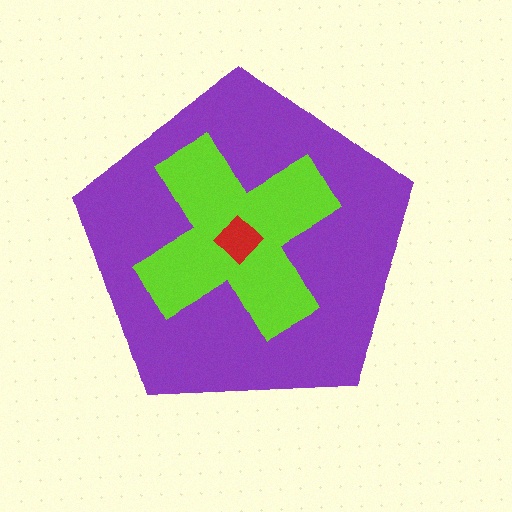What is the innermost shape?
The red diamond.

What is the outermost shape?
The purple pentagon.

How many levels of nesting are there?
3.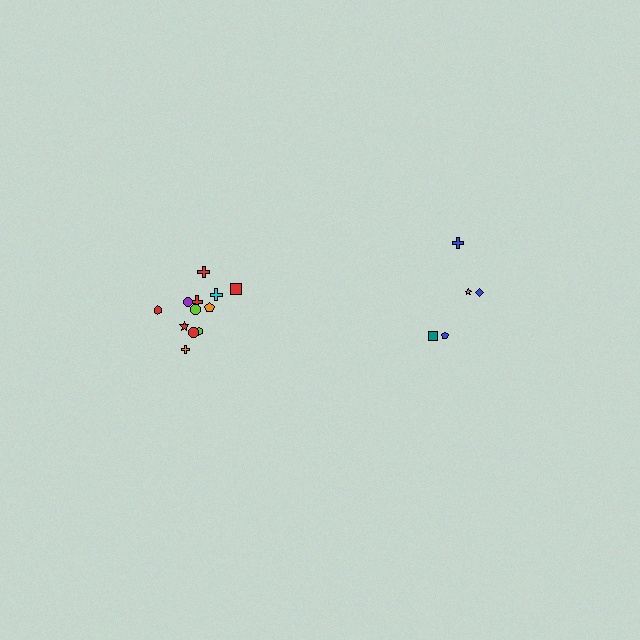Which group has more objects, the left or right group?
The left group.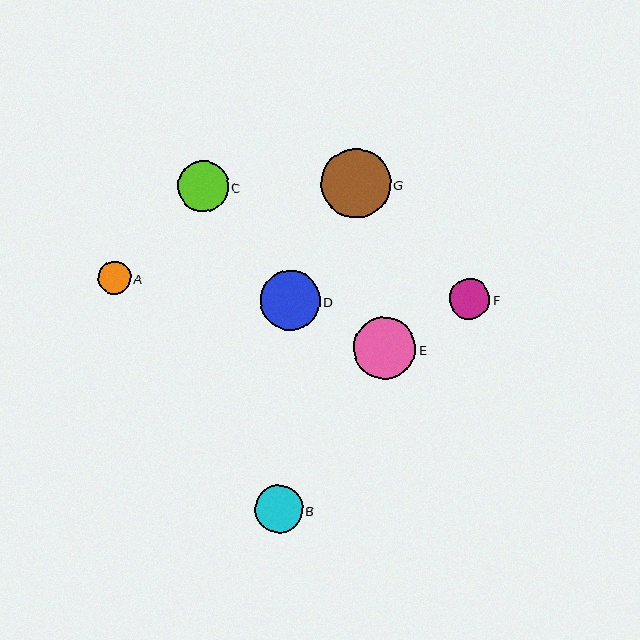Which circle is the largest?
Circle G is the largest with a size of approximately 70 pixels.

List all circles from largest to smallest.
From largest to smallest: G, E, D, C, B, F, A.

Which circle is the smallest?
Circle A is the smallest with a size of approximately 33 pixels.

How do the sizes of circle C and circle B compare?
Circle C and circle B are approximately the same size.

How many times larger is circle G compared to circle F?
Circle G is approximately 1.7 times the size of circle F.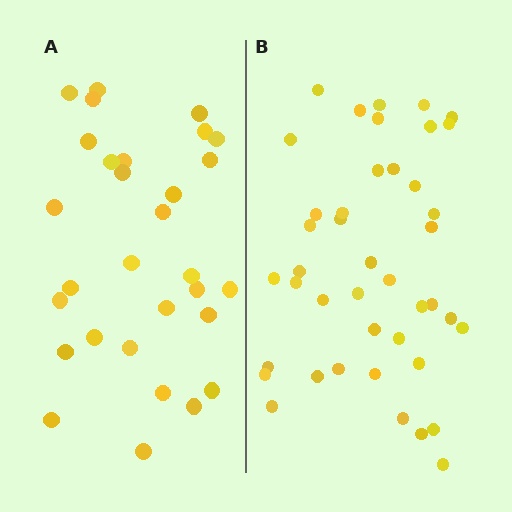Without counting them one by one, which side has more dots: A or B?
Region B (the right region) has more dots.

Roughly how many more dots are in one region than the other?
Region B has roughly 12 or so more dots than region A.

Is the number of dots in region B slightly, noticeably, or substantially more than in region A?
Region B has noticeably more, but not dramatically so. The ratio is roughly 1.4 to 1.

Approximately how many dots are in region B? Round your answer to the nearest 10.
About 40 dots. (The exact count is 42, which rounds to 40.)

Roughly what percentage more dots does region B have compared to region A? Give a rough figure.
About 40% more.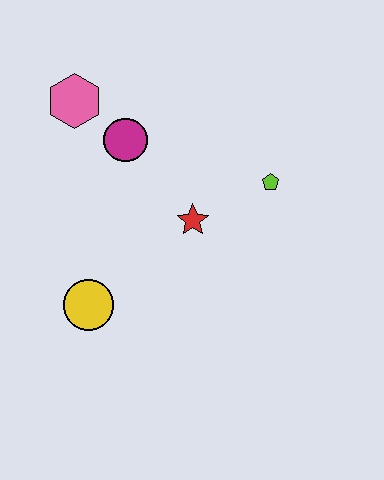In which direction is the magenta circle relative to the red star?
The magenta circle is above the red star.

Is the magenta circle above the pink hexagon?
No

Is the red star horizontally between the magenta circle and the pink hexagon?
No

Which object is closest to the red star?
The lime pentagon is closest to the red star.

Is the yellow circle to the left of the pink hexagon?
No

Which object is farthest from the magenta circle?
The yellow circle is farthest from the magenta circle.